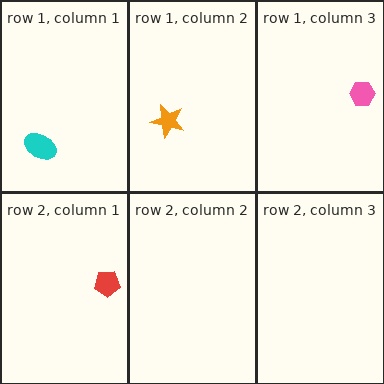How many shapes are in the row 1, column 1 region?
1.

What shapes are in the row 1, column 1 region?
The cyan ellipse.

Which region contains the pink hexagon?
The row 1, column 3 region.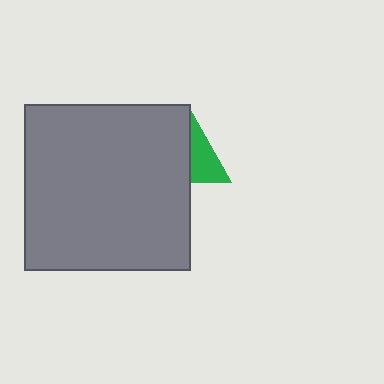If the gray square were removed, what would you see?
You would see the complete green triangle.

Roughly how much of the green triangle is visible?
A small part of it is visible (roughly 43%).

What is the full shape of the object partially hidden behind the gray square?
The partially hidden object is a green triangle.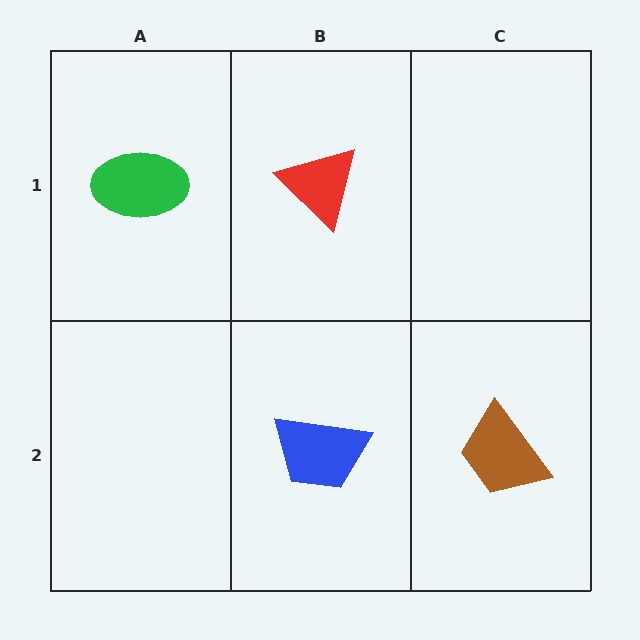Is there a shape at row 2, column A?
No, that cell is empty.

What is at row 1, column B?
A red triangle.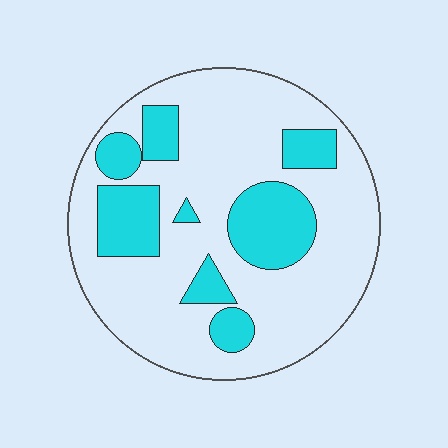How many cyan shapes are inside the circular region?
8.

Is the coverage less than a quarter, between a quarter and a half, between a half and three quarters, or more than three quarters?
Between a quarter and a half.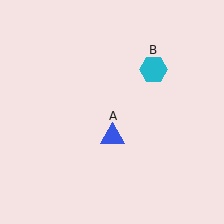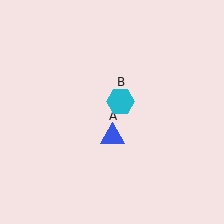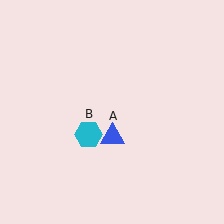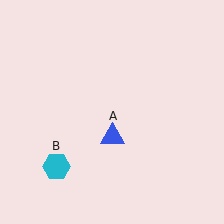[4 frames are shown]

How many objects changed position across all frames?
1 object changed position: cyan hexagon (object B).